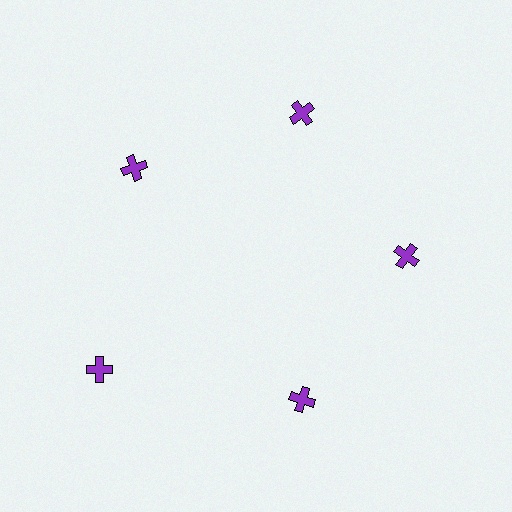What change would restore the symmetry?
The symmetry would be restored by moving it inward, back onto the ring so that all 5 crosses sit at equal angles and equal distance from the center.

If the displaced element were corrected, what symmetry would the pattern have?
It would have 5-fold rotational symmetry — the pattern would map onto itself every 72 degrees.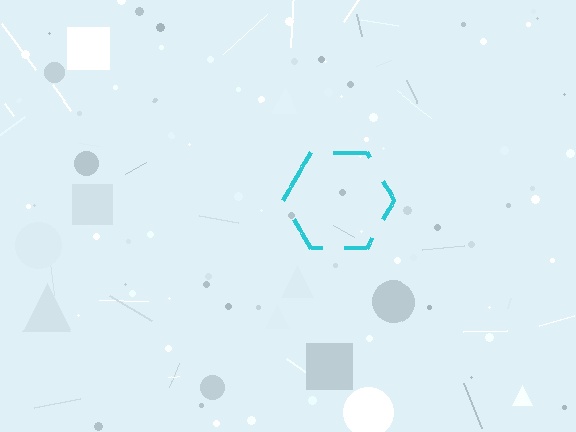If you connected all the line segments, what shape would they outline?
They would outline a hexagon.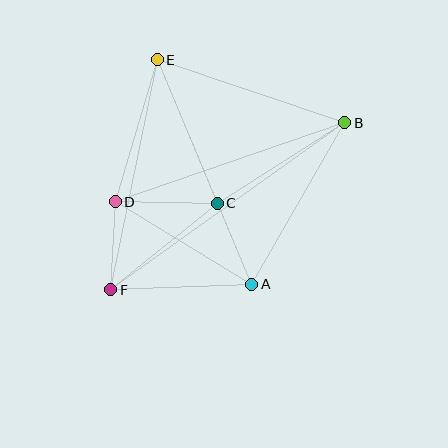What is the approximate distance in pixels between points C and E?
The distance between C and E is approximately 156 pixels.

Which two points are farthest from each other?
Points B and F are farthest from each other.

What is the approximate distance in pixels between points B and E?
The distance between B and E is approximately 198 pixels.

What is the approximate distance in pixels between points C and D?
The distance between C and D is approximately 102 pixels.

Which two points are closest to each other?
Points A and C are closest to each other.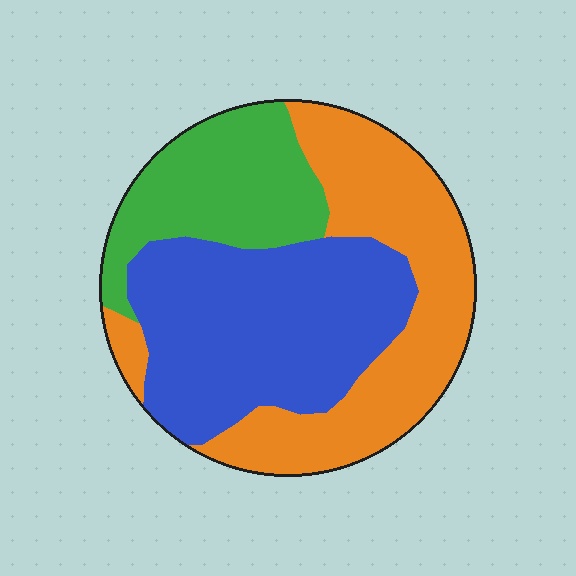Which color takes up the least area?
Green, at roughly 20%.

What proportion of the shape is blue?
Blue takes up between a quarter and a half of the shape.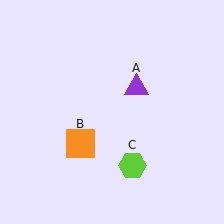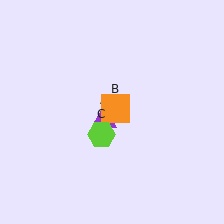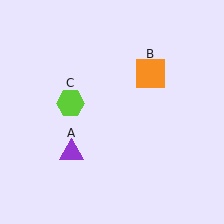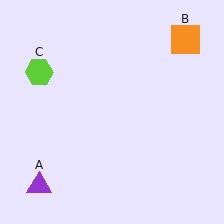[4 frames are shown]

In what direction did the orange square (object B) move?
The orange square (object B) moved up and to the right.